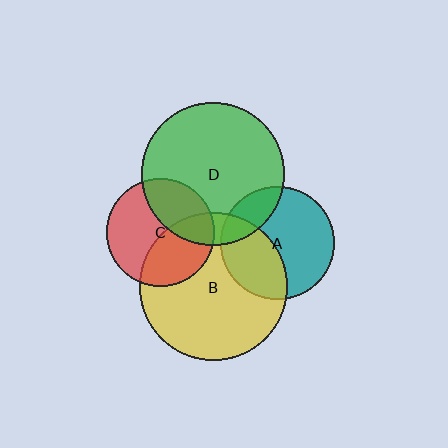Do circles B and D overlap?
Yes.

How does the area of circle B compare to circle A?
Approximately 1.7 times.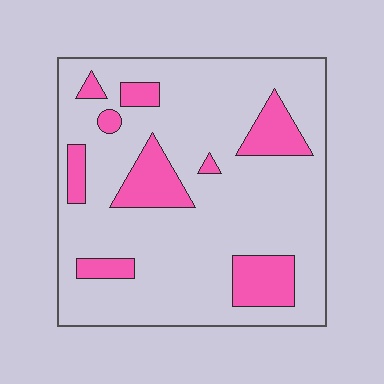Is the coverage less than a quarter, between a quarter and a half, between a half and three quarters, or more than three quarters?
Less than a quarter.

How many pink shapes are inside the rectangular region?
9.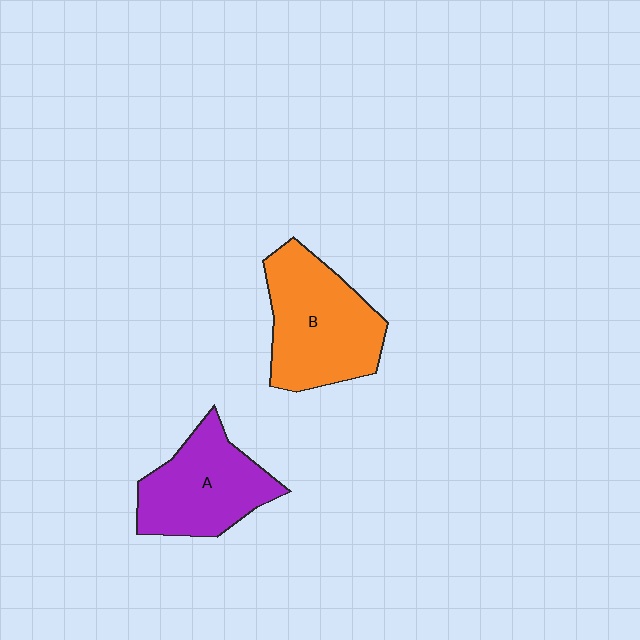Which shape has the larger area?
Shape B (orange).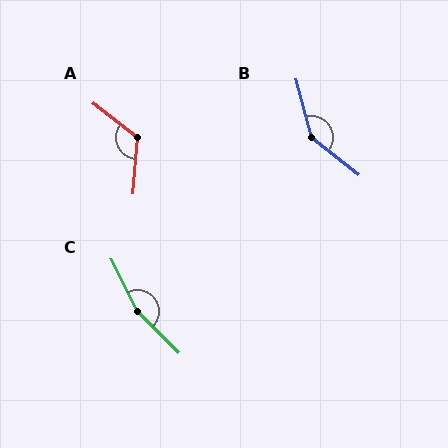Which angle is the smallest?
A, at approximately 123 degrees.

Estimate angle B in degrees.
Approximately 144 degrees.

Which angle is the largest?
C, at approximately 161 degrees.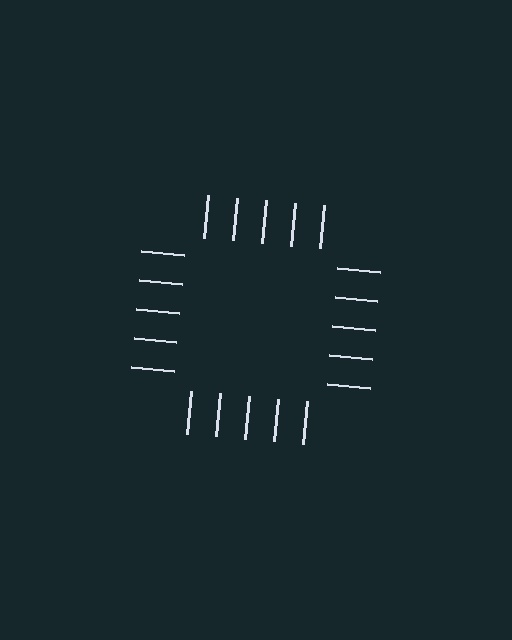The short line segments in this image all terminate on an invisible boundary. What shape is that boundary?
An illusory square — the line segments terminate on its edges but no continuous stroke is drawn.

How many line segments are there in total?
20 — 5 along each of the 4 edges.